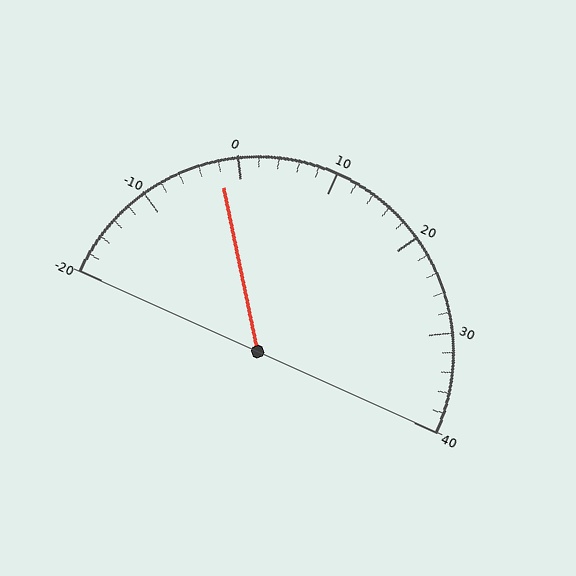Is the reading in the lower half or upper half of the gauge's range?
The reading is in the lower half of the range (-20 to 40).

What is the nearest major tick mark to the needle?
The nearest major tick mark is 0.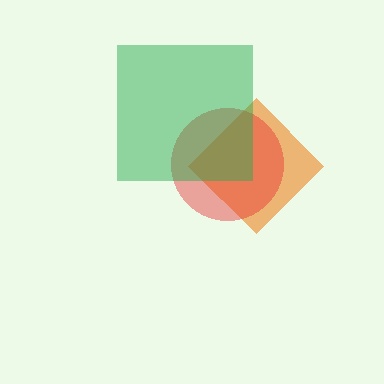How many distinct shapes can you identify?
There are 3 distinct shapes: an orange diamond, a red circle, a green square.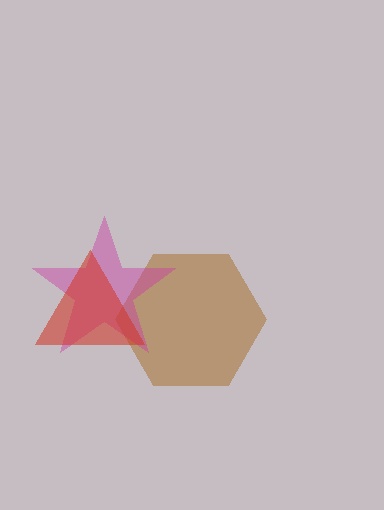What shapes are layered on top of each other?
The layered shapes are: a brown hexagon, a magenta star, a red triangle.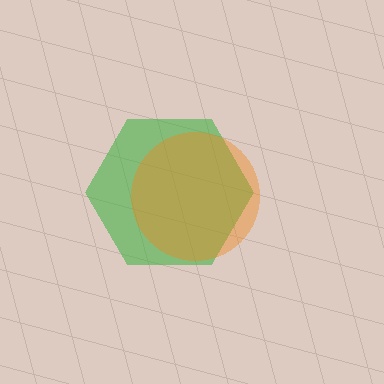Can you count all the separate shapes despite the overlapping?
Yes, there are 2 separate shapes.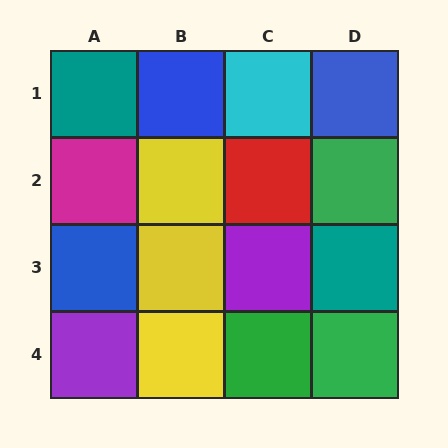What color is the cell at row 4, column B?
Yellow.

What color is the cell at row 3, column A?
Blue.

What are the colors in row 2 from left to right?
Magenta, yellow, red, green.